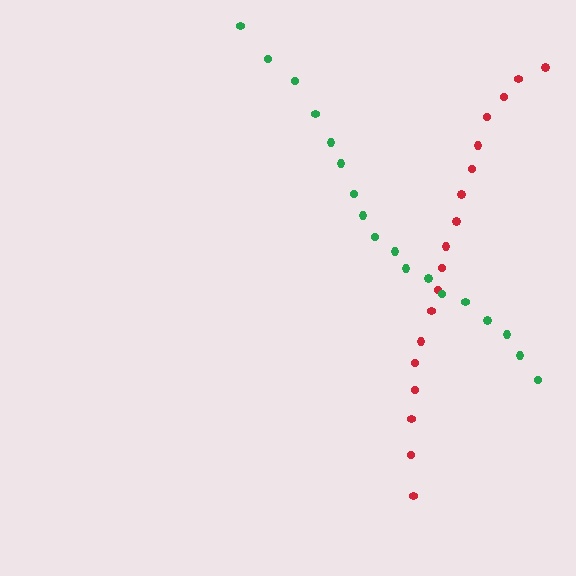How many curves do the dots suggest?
There are 2 distinct paths.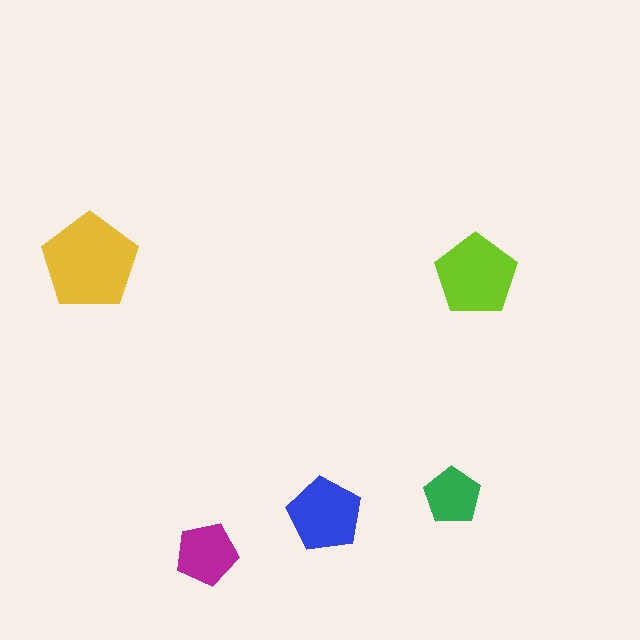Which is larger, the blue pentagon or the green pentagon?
The blue one.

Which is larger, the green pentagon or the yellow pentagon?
The yellow one.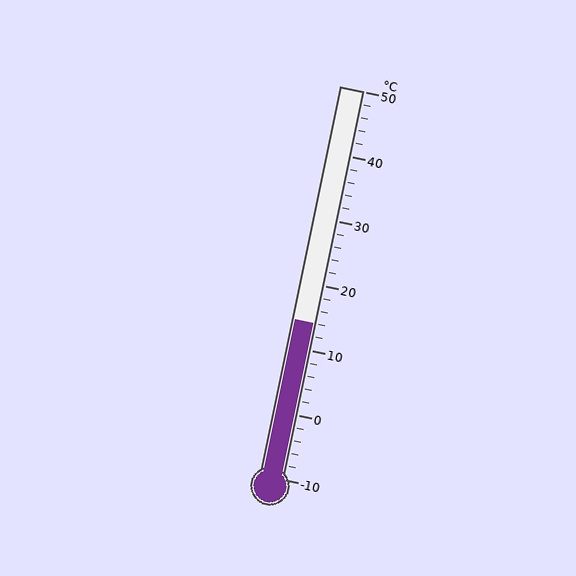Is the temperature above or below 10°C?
The temperature is above 10°C.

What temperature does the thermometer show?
The thermometer shows approximately 14°C.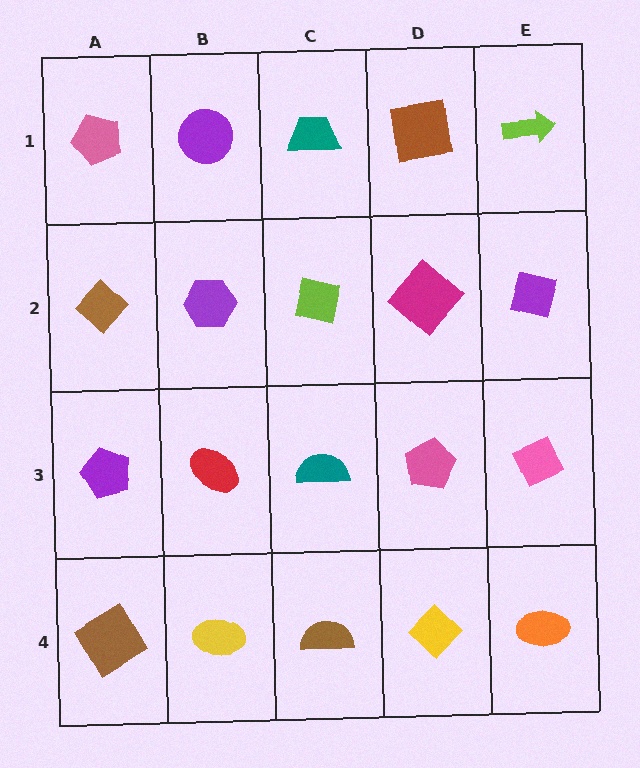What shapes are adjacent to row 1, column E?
A purple square (row 2, column E), a brown square (row 1, column D).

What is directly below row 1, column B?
A purple hexagon.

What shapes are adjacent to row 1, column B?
A purple hexagon (row 2, column B), a pink pentagon (row 1, column A), a teal trapezoid (row 1, column C).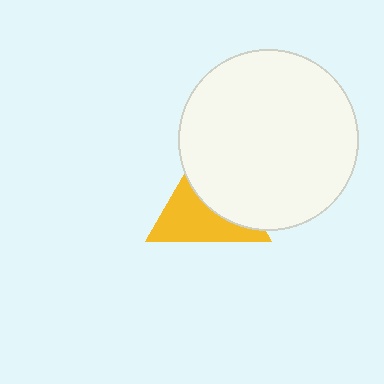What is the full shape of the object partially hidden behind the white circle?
The partially hidden object is a yellow triangle.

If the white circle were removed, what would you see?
You would see the complete yellow triangle.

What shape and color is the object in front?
The object in front is a white circle.